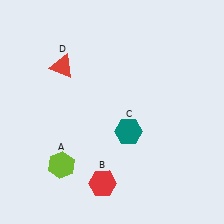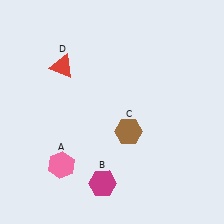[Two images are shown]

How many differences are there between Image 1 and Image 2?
There are 3 differences between the two images.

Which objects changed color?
A changed from lime to pink. B changed from red to magenta. C changed from teal to brown.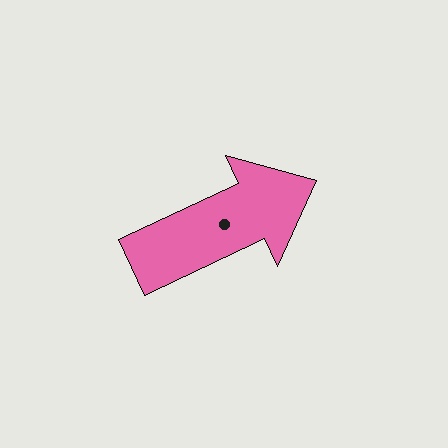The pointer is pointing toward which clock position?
Roughly 2 o'clock.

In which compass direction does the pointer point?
Northeast.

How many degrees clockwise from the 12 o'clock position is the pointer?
Approximately 65 degrees.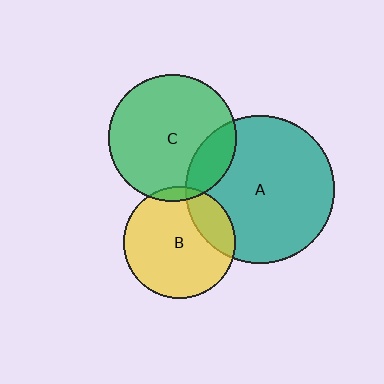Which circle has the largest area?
Circle A (teal).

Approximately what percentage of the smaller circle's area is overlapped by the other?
Approximately 20%.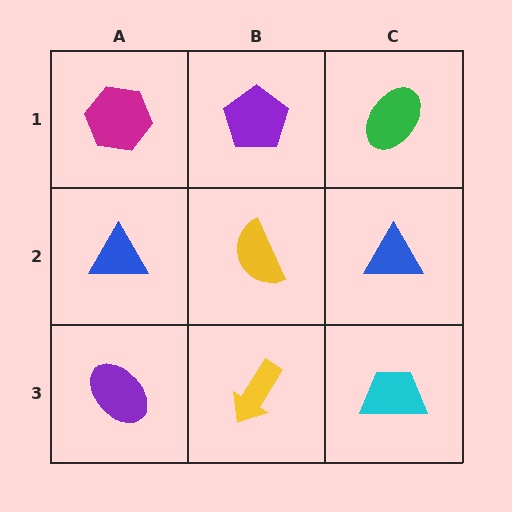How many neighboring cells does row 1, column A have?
2.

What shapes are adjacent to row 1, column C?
A blue triangle (row 2, column C), a purple pentagon (row 1, column B).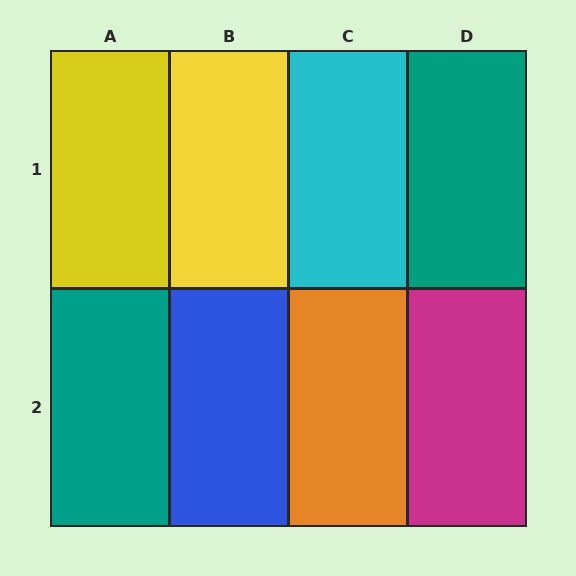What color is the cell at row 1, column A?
Yellow.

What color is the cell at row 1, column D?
Teal.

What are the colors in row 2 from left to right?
Teal, blue, orange, magenta.